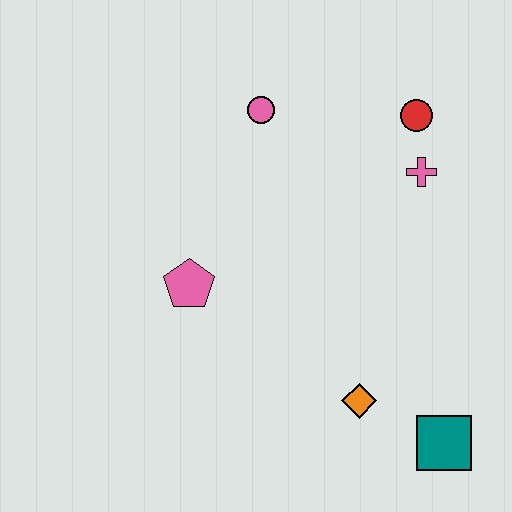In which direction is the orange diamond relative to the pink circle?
The orange diamond is below the pink circle.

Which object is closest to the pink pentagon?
The pink circle is closest to the pink pentagon.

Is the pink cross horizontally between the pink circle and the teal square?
Yes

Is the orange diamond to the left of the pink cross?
Yes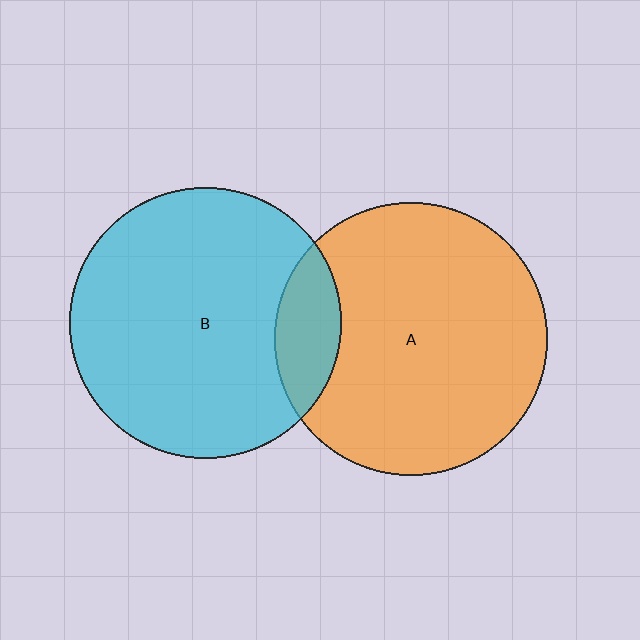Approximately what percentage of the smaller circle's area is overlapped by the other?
Approximately 15%.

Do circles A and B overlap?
Yes.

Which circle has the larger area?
Circle A (orange).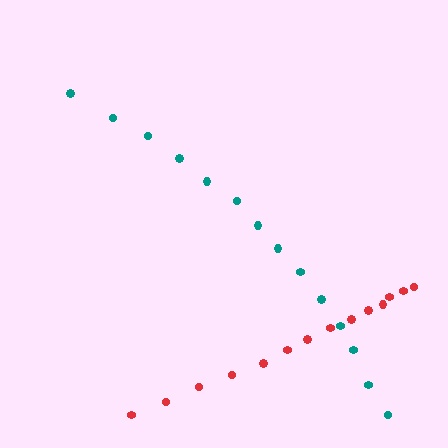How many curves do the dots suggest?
There are 2 distinct paths.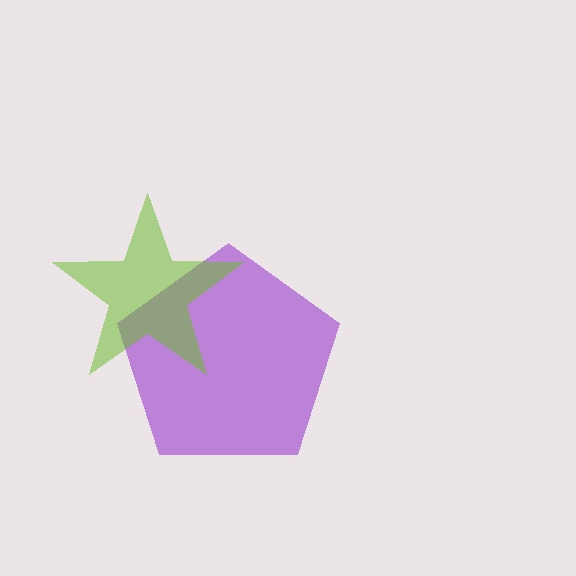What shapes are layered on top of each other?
The layered shapes are: a purple pentagon, a lime star.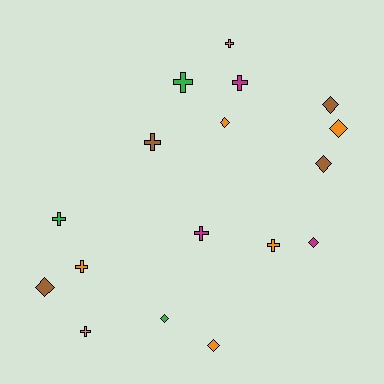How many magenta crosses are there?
There are 2 magenta crosses.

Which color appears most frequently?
Orange, with 7 objects.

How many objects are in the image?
There are 17 objects.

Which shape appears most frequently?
Cross, with 9 objects.